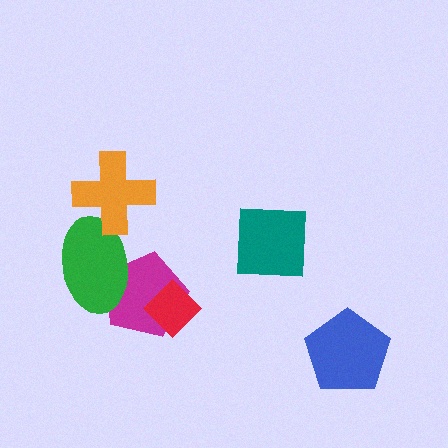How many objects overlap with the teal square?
0 objects overlap with the teal square.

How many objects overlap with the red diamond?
1 object overlaps with the red diamond.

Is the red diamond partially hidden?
No, no other shape covers it.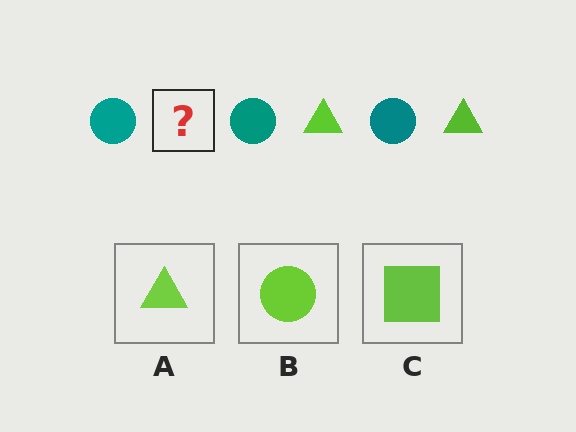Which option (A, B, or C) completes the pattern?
A.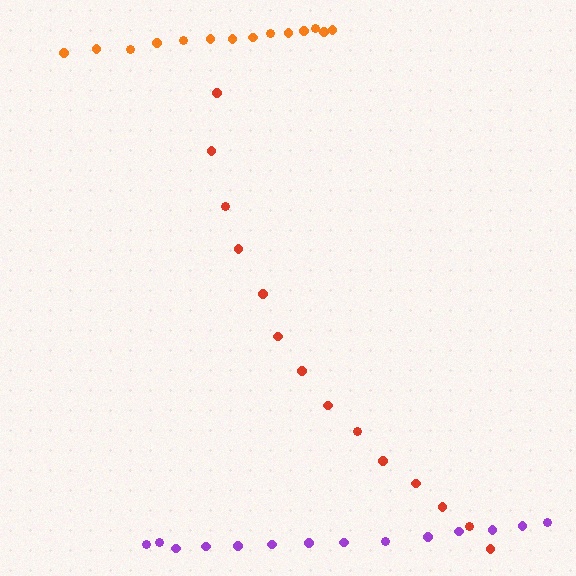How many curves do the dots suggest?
There are 3 distinct paths.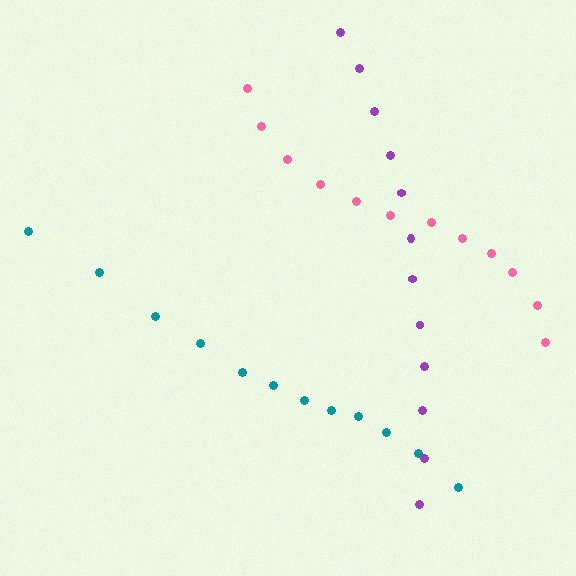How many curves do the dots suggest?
There are 3 distinct paths.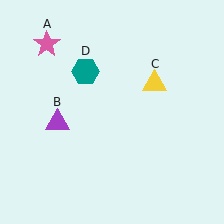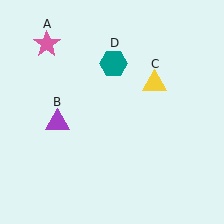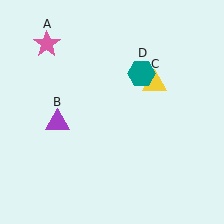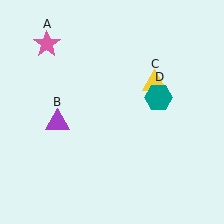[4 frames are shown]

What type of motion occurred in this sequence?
The teal hexagon (object D) rotated clockwise around the center of the scene.